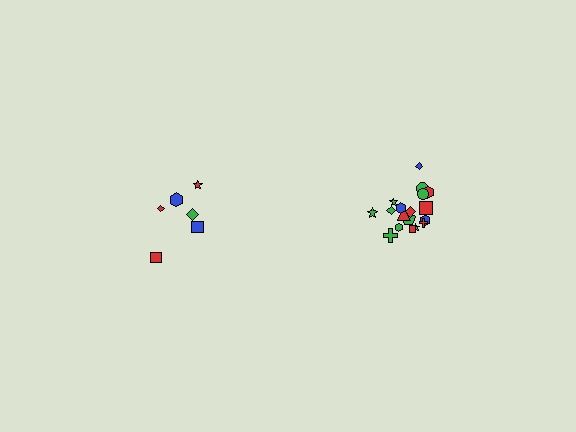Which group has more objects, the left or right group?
The right group.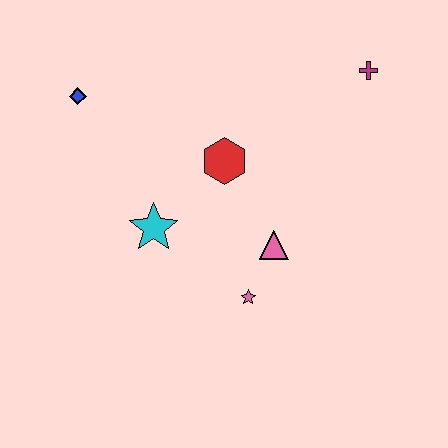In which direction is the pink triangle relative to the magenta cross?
The pink triangle is below the magenta cross.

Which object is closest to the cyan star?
The red hexagon is closest to the cyan star.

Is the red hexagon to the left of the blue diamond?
No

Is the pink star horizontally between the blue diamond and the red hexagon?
No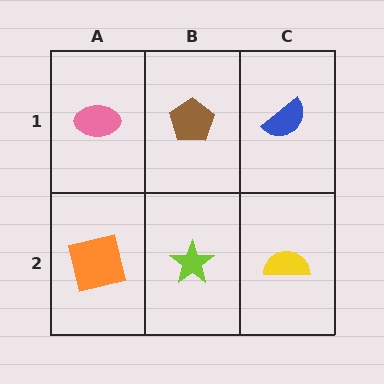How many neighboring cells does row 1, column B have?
3.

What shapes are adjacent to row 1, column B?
A lime star (row 2, column B), a pink ellipse (row 1, column A), a blue semicircle (row 1, column C).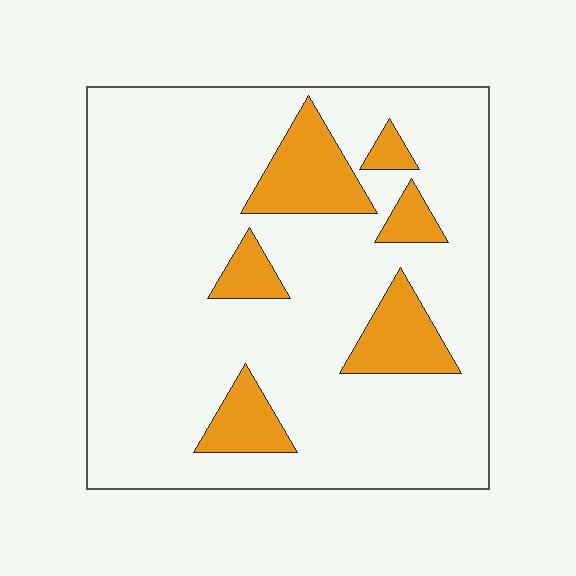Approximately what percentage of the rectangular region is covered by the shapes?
Approximately 15%.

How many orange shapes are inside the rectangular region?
6.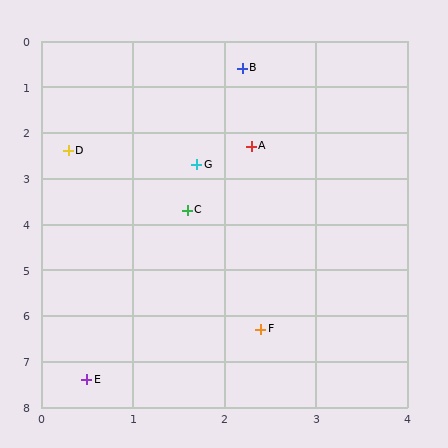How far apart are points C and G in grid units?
Points C and G are about 1.0 grid units apart.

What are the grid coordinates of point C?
Point C is at approximately (1.6, 3.7).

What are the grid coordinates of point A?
Point A is at approximately (2.3, 2.3).